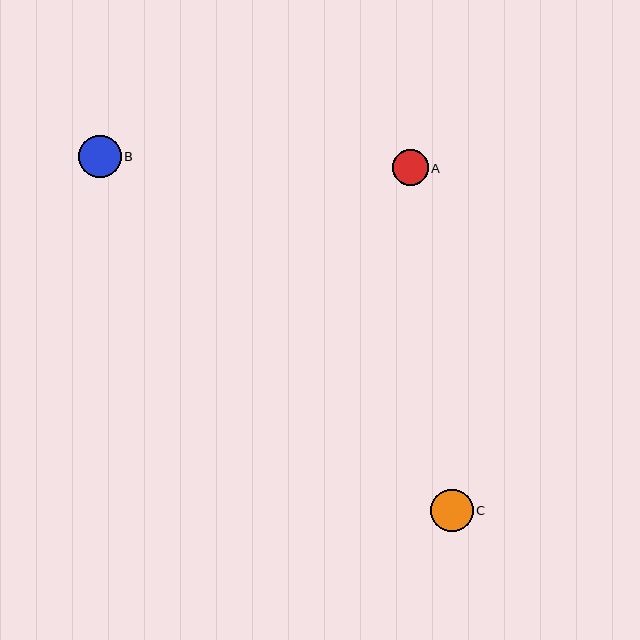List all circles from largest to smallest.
From largest to smallest: B, C, A.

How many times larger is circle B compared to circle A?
Circle B is approximately 1.2 times the size of circle A.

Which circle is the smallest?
Circle A is the smallest with a size of approximately 36 pixels.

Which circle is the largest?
Circle B is the largest with a size of approximately 43 pixels.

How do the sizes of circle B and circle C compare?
Circle B and circle C are approximately the same size.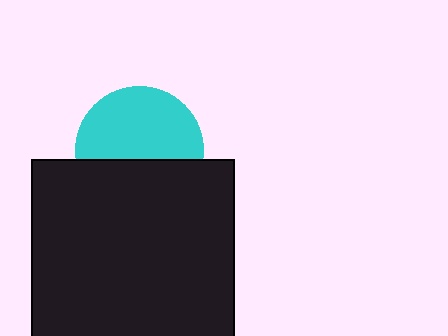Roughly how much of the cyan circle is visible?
About half of it is visible (roughly 59%).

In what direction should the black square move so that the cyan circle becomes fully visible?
The black square should move down. That is the shortest direction to clear the overlap and leave the cyan circle fully visible.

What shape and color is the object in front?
The object in front is a black square.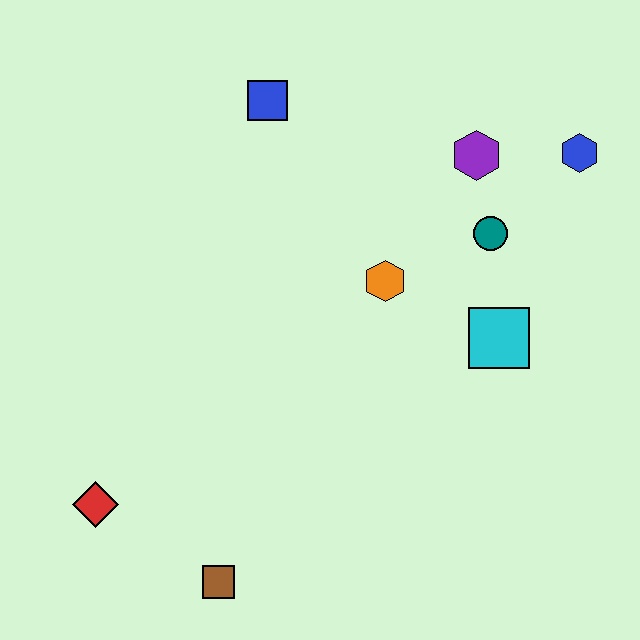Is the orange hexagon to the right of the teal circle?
No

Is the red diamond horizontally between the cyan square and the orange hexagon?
No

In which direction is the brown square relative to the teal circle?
The brown square is below the teal circle.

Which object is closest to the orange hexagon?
The teal circle is closest to the orange hexagon.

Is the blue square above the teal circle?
Yes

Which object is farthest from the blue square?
The brown square is farthest from the blue square.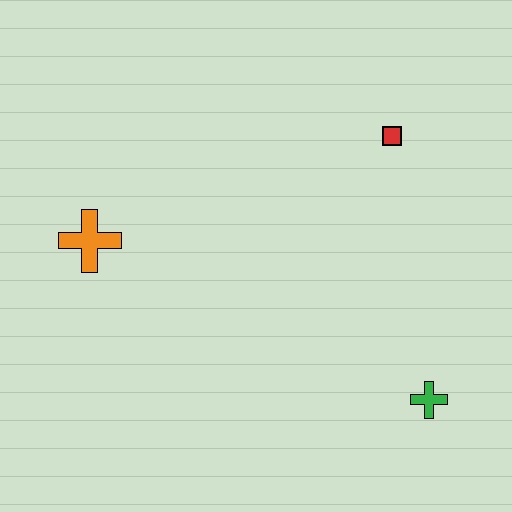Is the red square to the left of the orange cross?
No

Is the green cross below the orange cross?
Yes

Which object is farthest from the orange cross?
The green cross is farthest from the orange cross.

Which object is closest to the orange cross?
The red square is closest to the orange cross.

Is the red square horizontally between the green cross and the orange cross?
Yes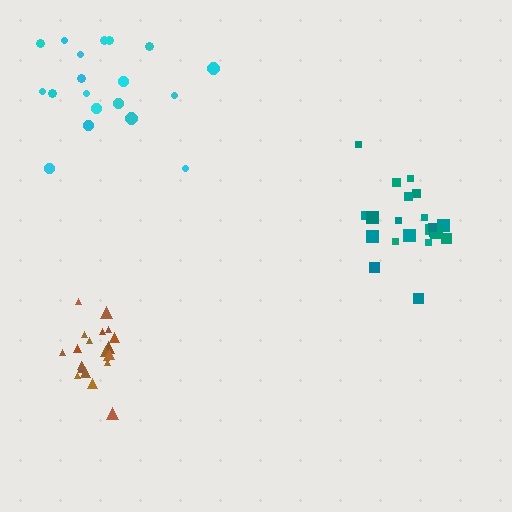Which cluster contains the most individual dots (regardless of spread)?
Teal (21).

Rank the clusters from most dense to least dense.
brown, teal, cyan.